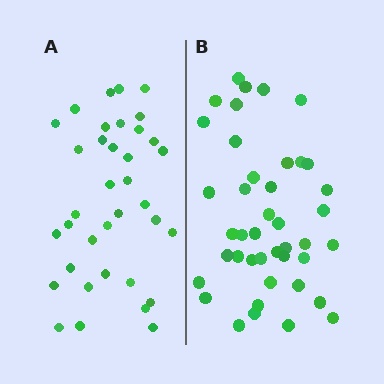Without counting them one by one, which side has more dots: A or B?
Region B (the right region) has more dots.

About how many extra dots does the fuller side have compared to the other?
Region B has about 6 more dots than region A.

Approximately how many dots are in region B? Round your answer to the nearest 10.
About 40 dots. (The exact count is 42, which rounds to 40.)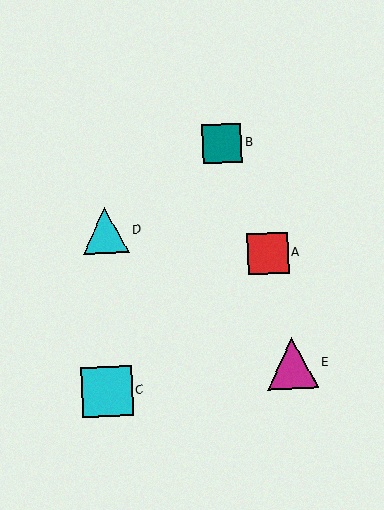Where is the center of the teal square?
The center of the teal square is at (222, 143).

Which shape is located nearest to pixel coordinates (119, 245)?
The cyan triangle (labeled D) at (105, 231) is nearest to that location.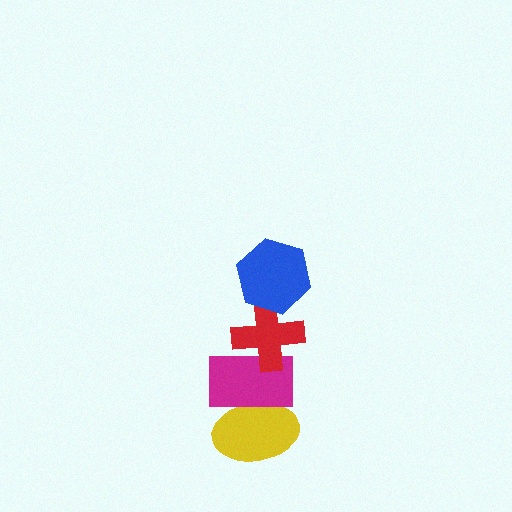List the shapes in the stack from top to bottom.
From top to bottom: the blue hexagon, the red cross, the magenta rectangle, the yellow ellipse.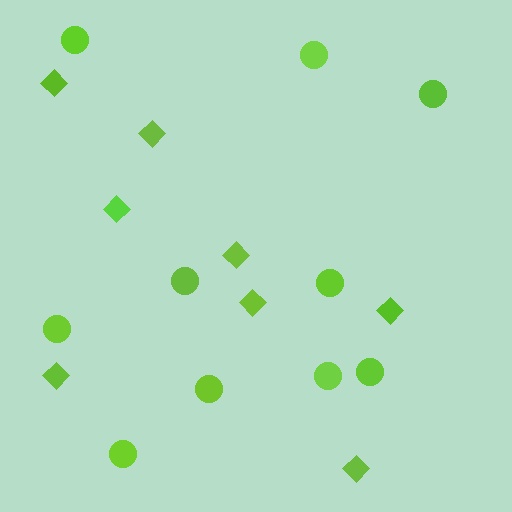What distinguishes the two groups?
There are 2 groups: one group of circles (10) and one group of diamonds (8).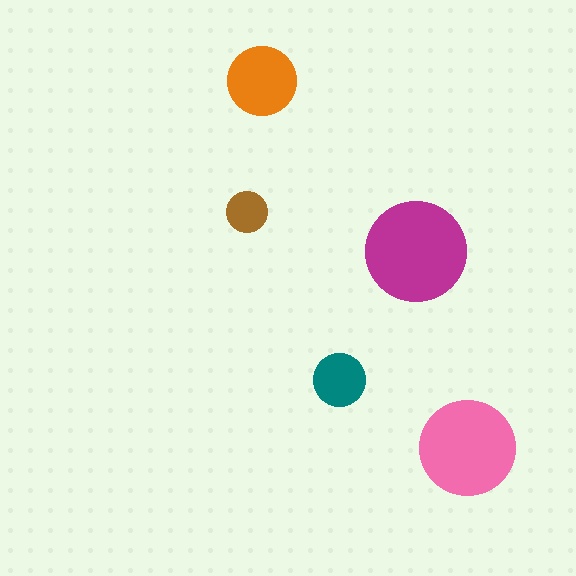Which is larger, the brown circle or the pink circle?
The pink one.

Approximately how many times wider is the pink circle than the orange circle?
About 1.5 times wider.